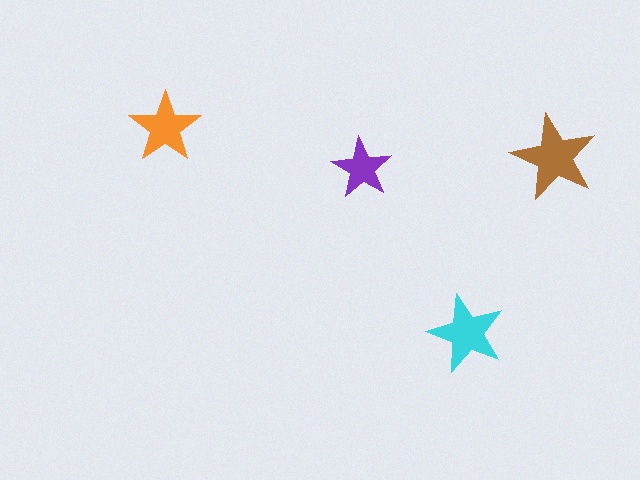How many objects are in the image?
There are 4 objects in the image.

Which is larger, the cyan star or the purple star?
The cyan one.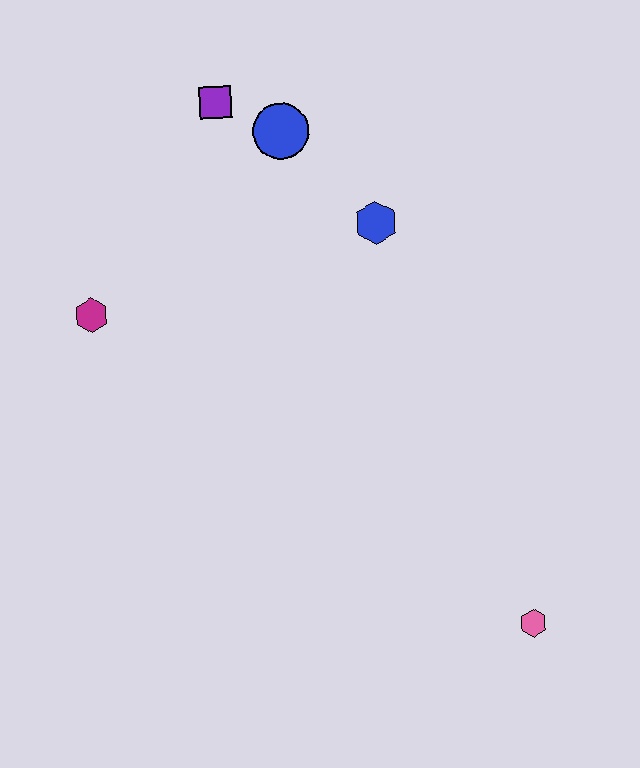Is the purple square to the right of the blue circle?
No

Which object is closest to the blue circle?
The purple square is closest to the blue circle.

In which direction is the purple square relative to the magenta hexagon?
The purple square is above the magenta hexagon.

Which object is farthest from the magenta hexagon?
The pink hexagon is farthest from the magenta hexagon.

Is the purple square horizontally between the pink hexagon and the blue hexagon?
No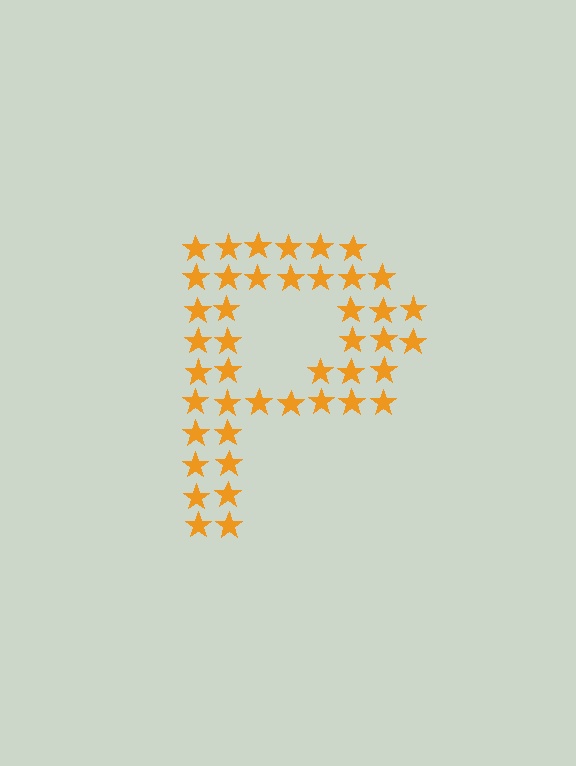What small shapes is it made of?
It is made of small stars.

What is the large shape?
The large shape is the letter P.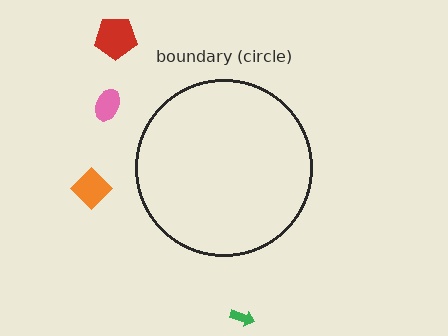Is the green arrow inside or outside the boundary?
Outside.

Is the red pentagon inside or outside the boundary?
Outside.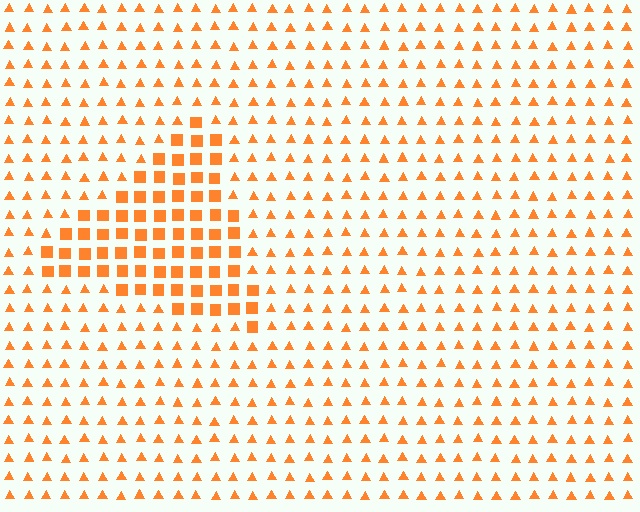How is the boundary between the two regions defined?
The boundary is defined by a change in element shape: squares inside vs. triangles outside. All elements share the same color and spacing.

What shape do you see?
I see a triangle.